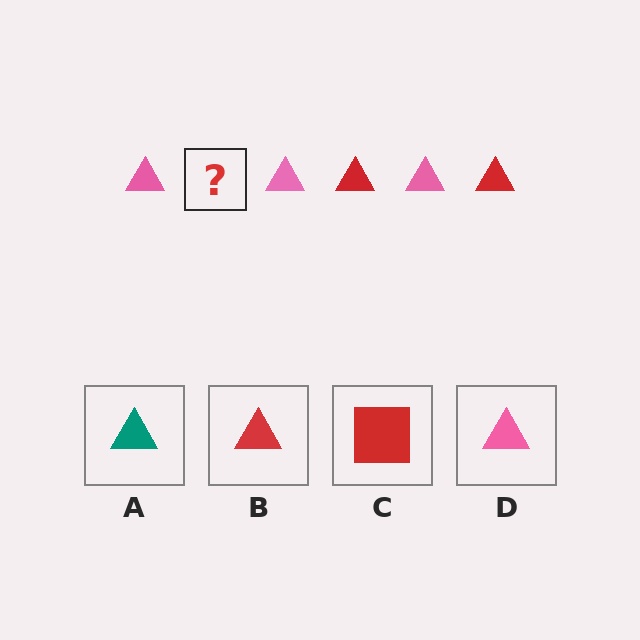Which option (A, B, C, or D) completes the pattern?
B.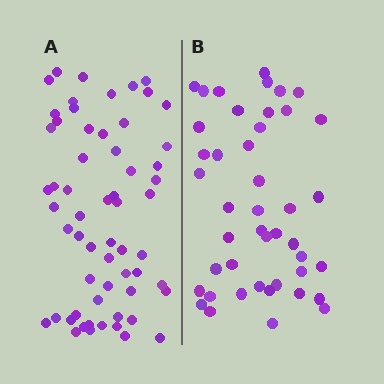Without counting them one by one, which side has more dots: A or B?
Region A (the left region) has more dots.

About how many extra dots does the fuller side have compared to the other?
Region A has approximately 15 more dots than region B.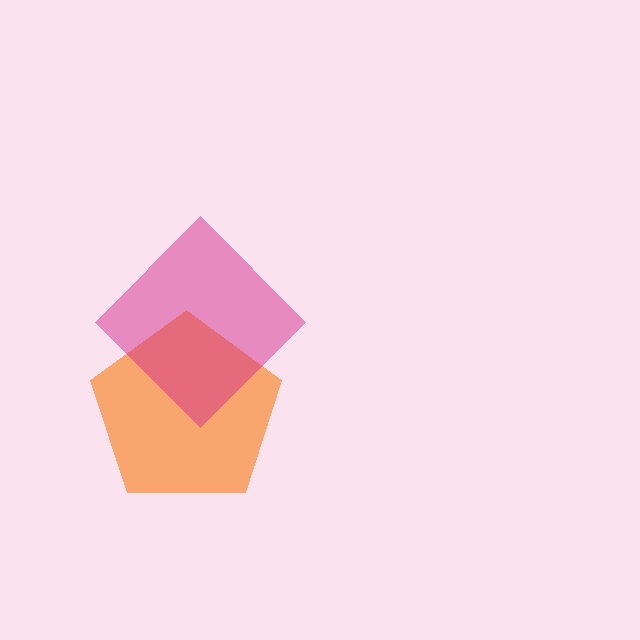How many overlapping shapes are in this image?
There are 2 overlapping shapes in the image.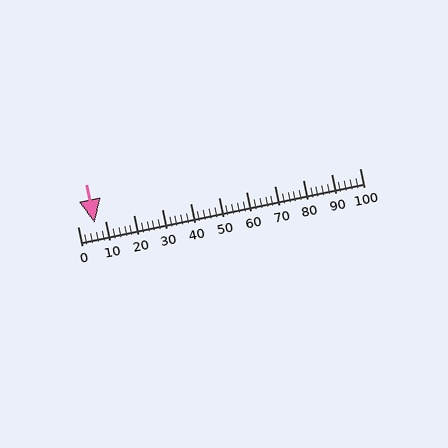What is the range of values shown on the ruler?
The ruler shows values from 0 to 100.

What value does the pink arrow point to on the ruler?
The pink arrow points to approximately 6.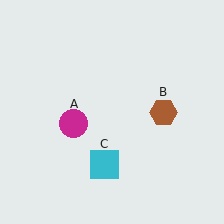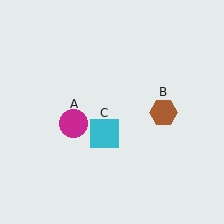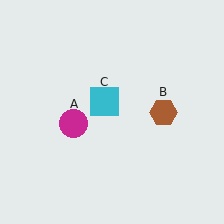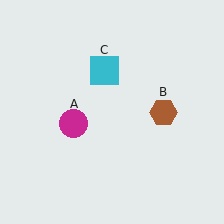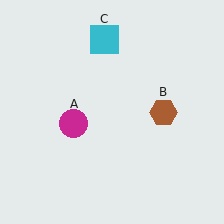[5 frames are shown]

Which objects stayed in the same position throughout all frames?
Magenta circle (object A) and brown hexagon (object B) remained stationary.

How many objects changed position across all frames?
1 object changed position: cyan square (object C).